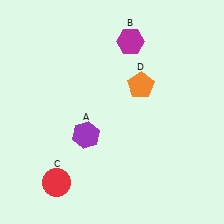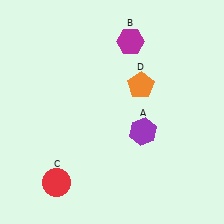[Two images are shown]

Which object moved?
The purple hexagon (A) moved right.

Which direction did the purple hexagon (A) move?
The purple hexagon (A) moved right.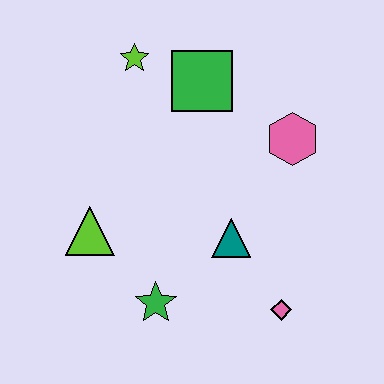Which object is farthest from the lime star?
The pink diamond is farthest from the lime star.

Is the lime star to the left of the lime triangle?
No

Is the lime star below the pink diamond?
No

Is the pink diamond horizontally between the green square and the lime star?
No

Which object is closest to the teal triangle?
The pink diamond is closest to the teal triangle.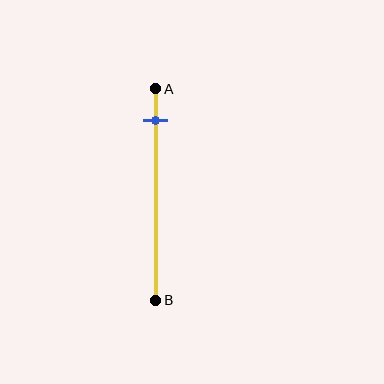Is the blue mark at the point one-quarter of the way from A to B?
No, the mark is at about 15% from A, not at the 25% one-quarter point.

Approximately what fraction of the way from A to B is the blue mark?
The blue mark is approximately 15% of the way from A to B.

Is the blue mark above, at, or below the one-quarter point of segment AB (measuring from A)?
The blue mark is above the one-quarter point of segment AB.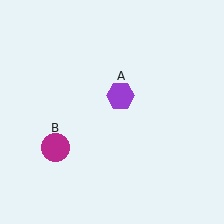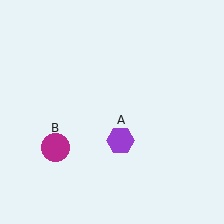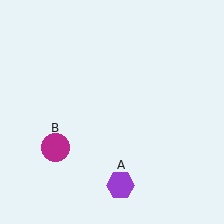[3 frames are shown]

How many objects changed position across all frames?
1 object changed position: purple hexagon (object A).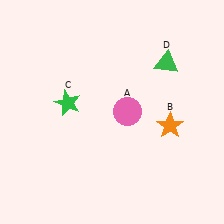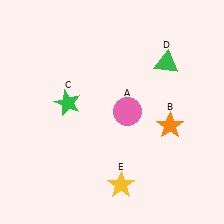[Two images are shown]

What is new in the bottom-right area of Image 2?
A yellow star (E) was added in the bottom-right area of Image 2.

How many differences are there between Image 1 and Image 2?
There is 1 difference between the two images.